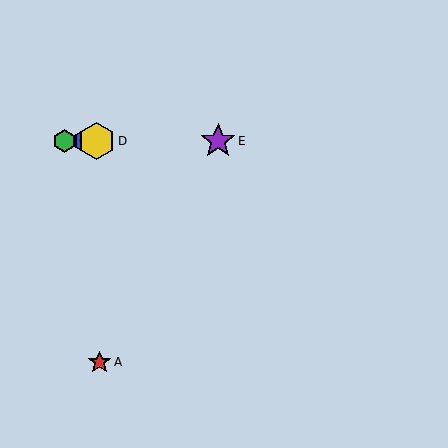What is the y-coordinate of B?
Object B is at y≈141.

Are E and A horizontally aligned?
No, E is at y≈141 and A is at y≈362.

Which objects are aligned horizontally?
Objects B, C, D, E are aligned horizontally.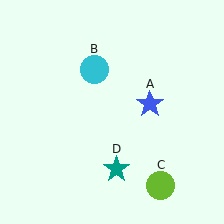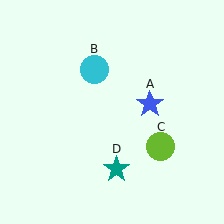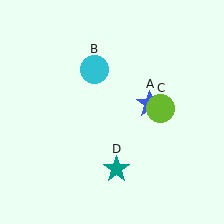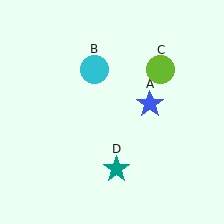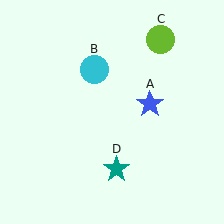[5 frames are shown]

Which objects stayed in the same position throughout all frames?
Blue star (object A) and cyan circle (object B) and teal star (object D) remained stationary.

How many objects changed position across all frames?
1 object changed position: lime circle (object C).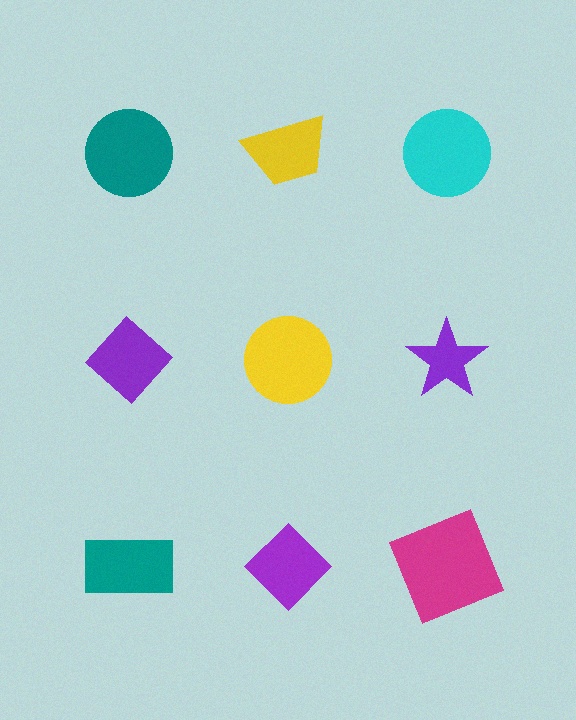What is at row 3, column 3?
A magenta square.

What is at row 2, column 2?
A yellow circle.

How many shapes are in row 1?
3 shapes.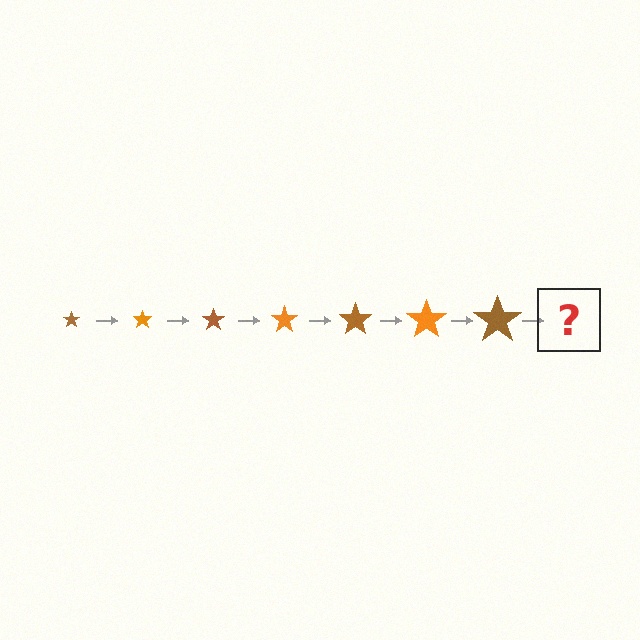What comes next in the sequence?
The next element should be an orange star, larger than the previous one.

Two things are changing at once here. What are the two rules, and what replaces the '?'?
The two rules are that the star grows larger each step and the color cycles through brown and orange. The '?' should be an orange star, larger than the previous one.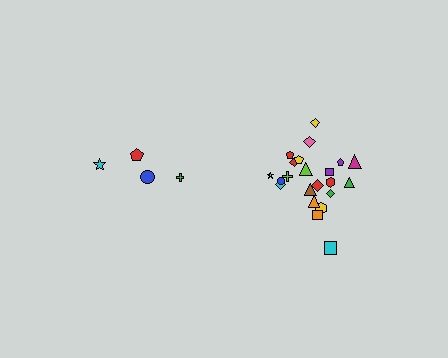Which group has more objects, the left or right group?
The right group.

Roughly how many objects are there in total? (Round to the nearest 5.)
Roughly 25 objects in total.